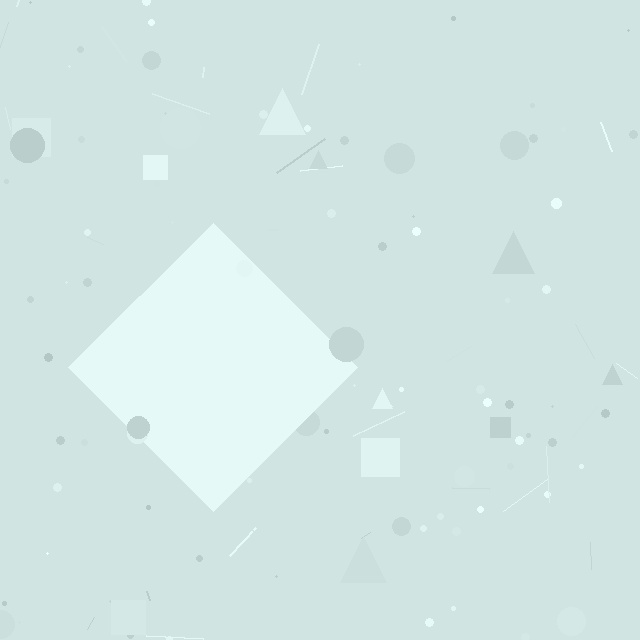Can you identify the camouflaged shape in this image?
The camouflaged shape is a diamond.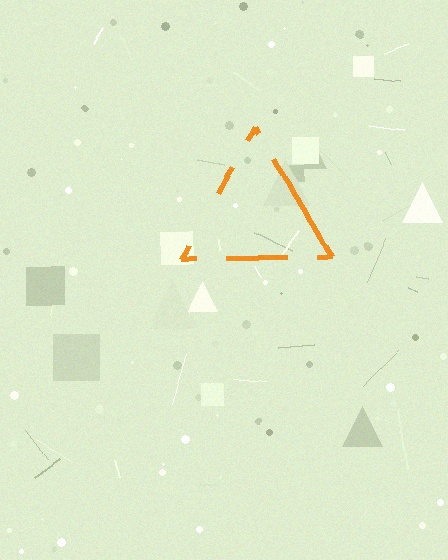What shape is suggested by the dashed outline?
The dashed outline suggests a triangle.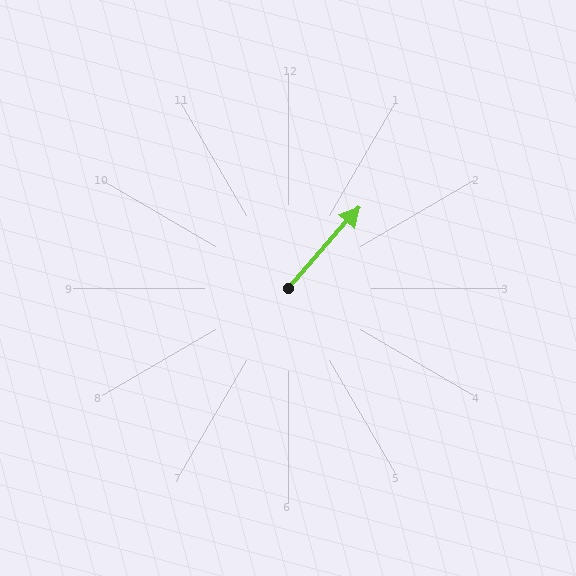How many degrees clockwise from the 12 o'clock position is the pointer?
Approximately 41 degrees.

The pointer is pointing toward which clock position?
Roughly 1 o'clock.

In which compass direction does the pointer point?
Northeast.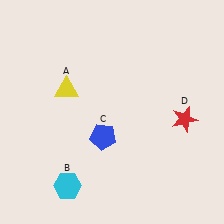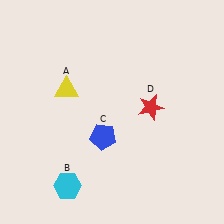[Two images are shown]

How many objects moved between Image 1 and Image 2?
1 object moved between the two images.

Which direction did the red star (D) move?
The red star (D) moved left.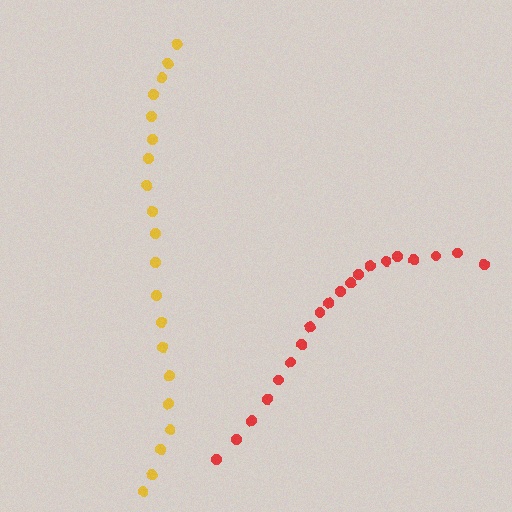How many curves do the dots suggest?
There are 2 distinct paths.